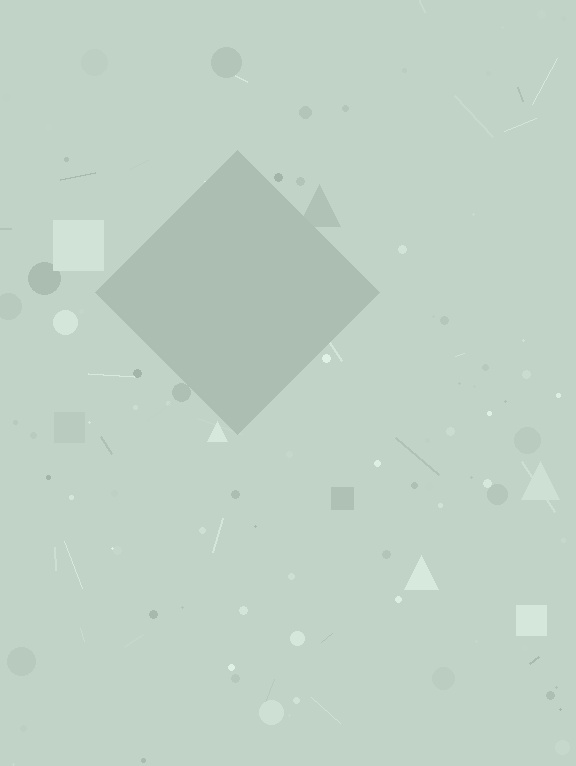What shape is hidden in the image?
A diamond is hidden in the image.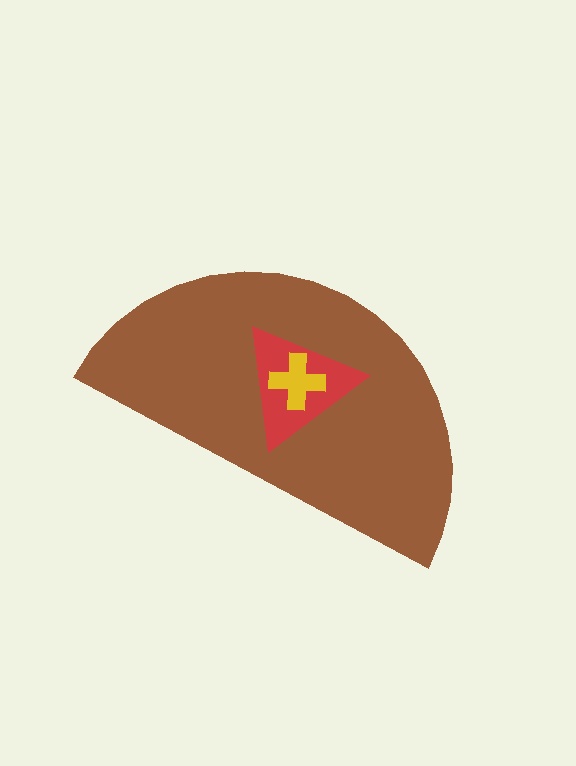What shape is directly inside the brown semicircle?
The red triangle.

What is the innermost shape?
The yellow cross.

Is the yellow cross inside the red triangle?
Yes.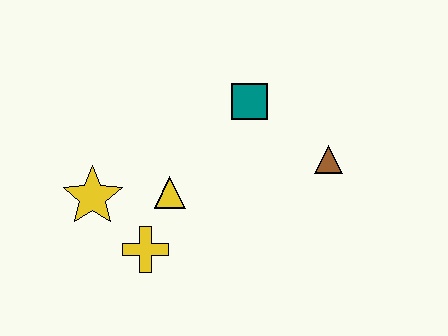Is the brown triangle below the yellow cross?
No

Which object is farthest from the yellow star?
The brown triangle is farthest from the yellow star.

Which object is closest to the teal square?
The brown triangle is closest to the teal square.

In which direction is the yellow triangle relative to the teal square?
The yellow triangle is below the teal square.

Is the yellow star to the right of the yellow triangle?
No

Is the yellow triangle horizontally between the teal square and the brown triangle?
No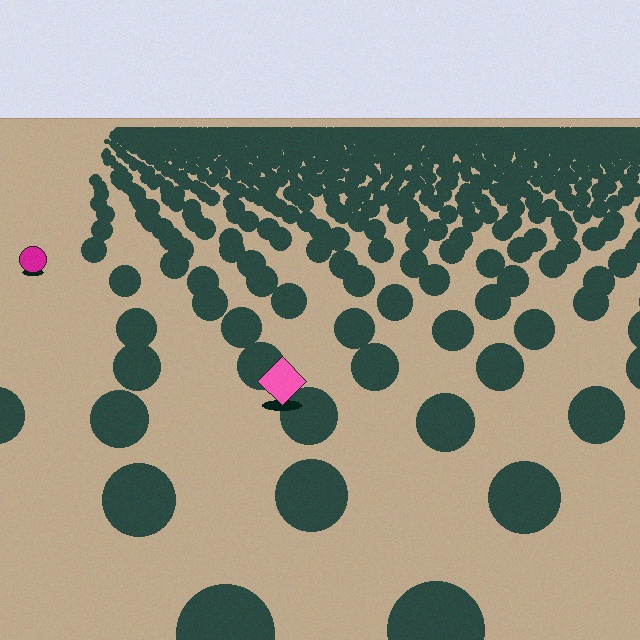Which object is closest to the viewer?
The pink diamond is closest. The texture marks near it are larger and more spread out.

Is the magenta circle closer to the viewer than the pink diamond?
No. The pink diamond is closer — you can tell from the texture gradient: the ground texture is coarser near it.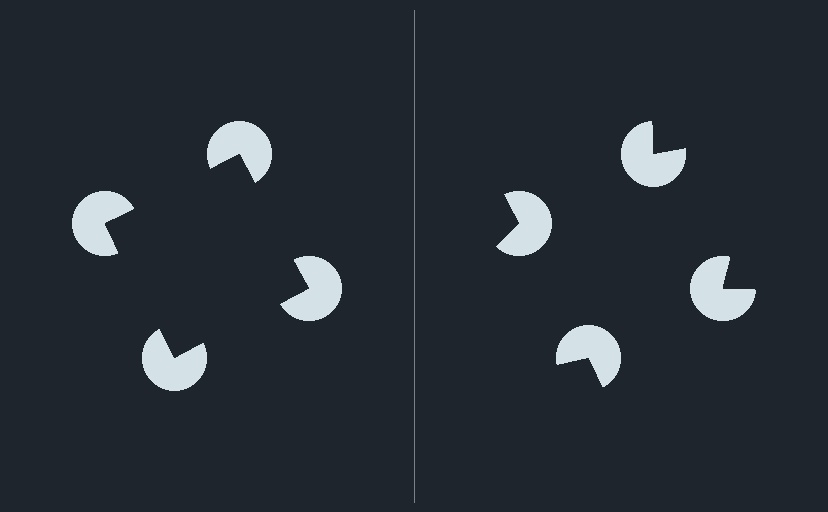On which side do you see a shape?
An illusory square appears on the left side. On the right side the wedge cuts are rotated, so no coherent shape forms.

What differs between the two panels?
The pac-man discs are positioned identically on both sides; only the wedge orientations differ. On the left they align to a square; on the right they are misaligned.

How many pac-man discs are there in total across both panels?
8 — 4 on each side.